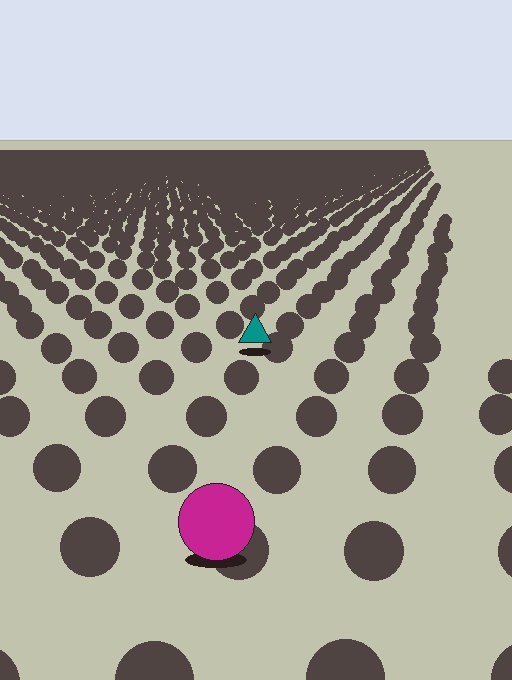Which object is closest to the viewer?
The magenta circle is closest. The texture marks near it are larger and more spread out.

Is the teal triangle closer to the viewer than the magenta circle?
No. The magenta circle is closer — you can tell from the texture gradient: the ground texture is coarser near it.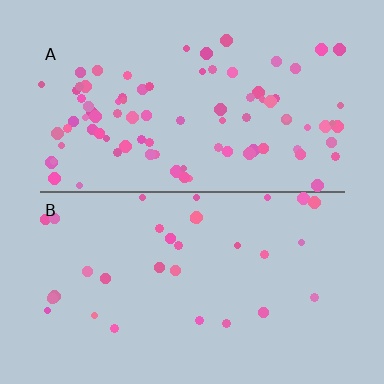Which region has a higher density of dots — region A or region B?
A (the top).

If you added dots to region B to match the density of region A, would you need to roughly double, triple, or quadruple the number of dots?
Approximately triple.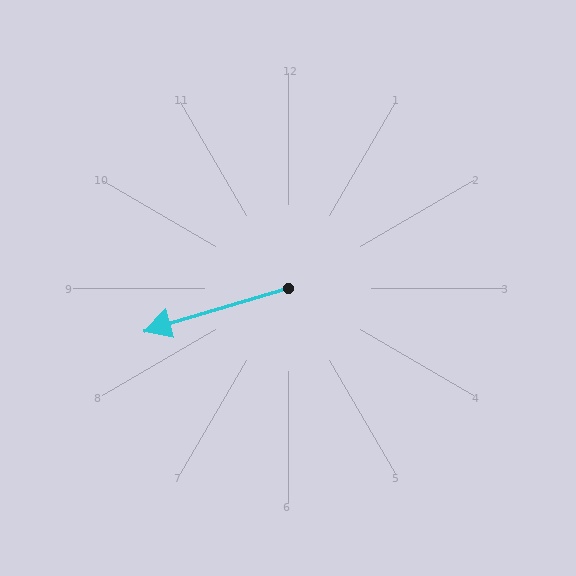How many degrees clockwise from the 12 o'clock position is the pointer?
Approximately 253 degrees.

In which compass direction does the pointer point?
West.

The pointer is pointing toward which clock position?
Roughly 8 o'clock.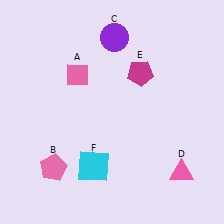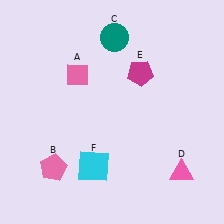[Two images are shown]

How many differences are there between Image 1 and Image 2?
There is 1 difference between the two images.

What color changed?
The circle (C) changed from purple in Image 1 to teal in Image 2.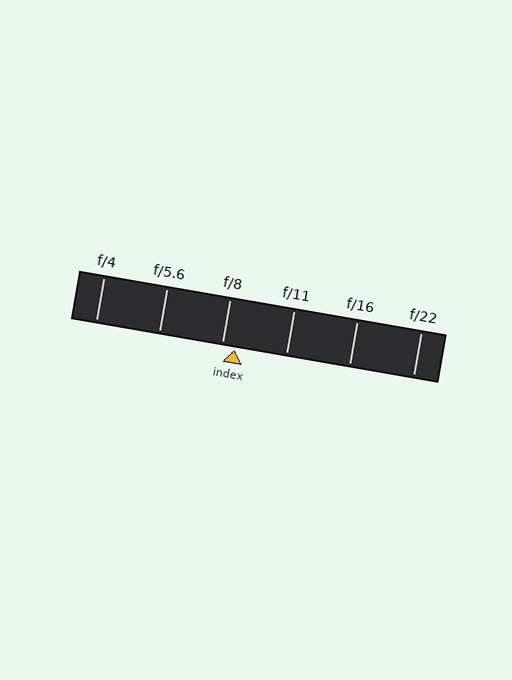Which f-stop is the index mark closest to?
The index mark is closest to f/8.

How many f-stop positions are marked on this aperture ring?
There are 6 f-stop positions marked.